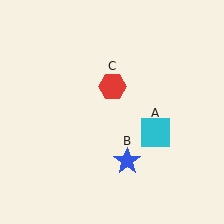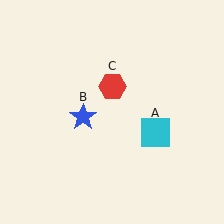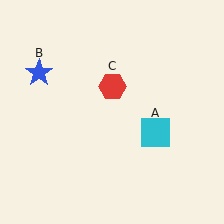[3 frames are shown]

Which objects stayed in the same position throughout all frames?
Cyan square (object A) and red hexagon (object C) remained stationary.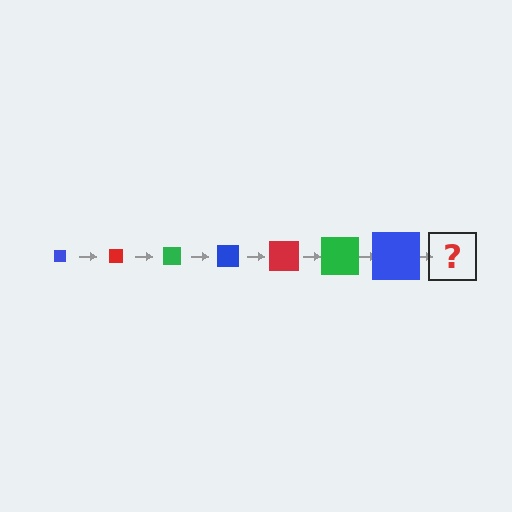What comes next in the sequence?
The next element should be a red square, larger than the previous one.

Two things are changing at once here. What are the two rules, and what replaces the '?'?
The two rules are that the square grows larger each step and the color cycles through blue, red, and green. The '?' should be a red square, larger than the previous one.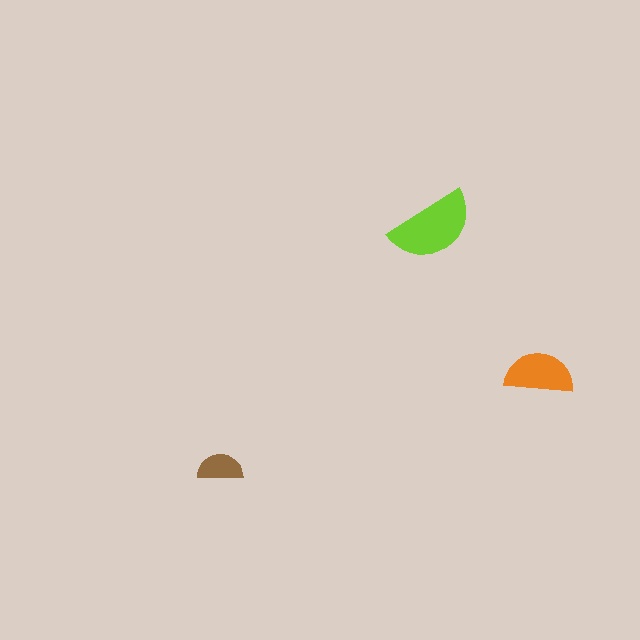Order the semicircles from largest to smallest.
the lime one, the orange one, the brown one.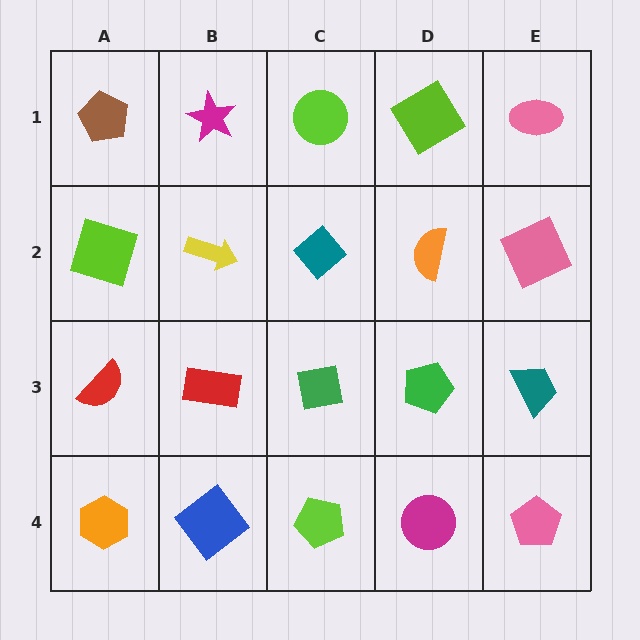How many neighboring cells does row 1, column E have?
2.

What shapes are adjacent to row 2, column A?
A brown pentagon (row 1, column A), a red semicircle (row 3, column A), a yellow arrow (row 2, column B).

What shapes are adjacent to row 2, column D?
A lime diamond (row 1, column D), a green pentagon (row 3, column D), a teal diamond (row 2, column C), a pink square (row 2, column E).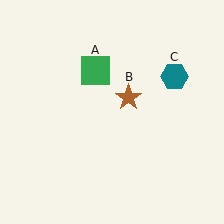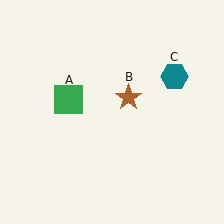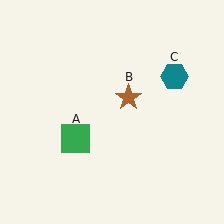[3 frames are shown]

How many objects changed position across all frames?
1 object changed position: green square (object A).